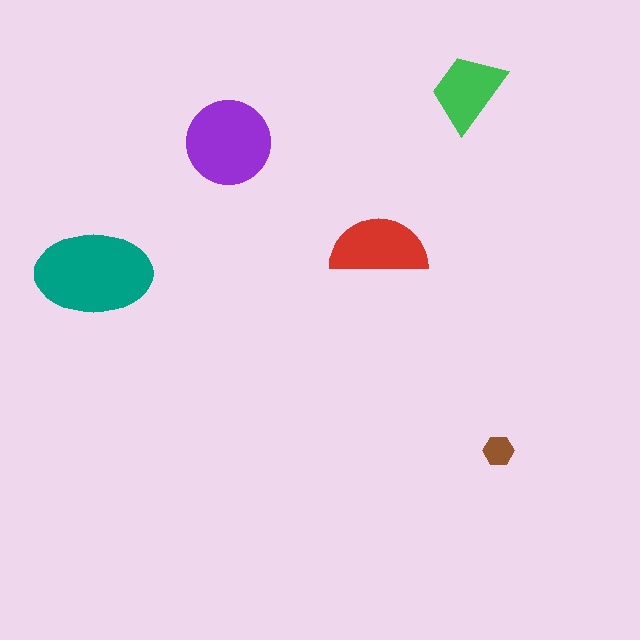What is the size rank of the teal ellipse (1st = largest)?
1st.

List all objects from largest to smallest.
The teal ellipse, the purple circle, the red semicircle, the green trapezoid, the brown hexagon.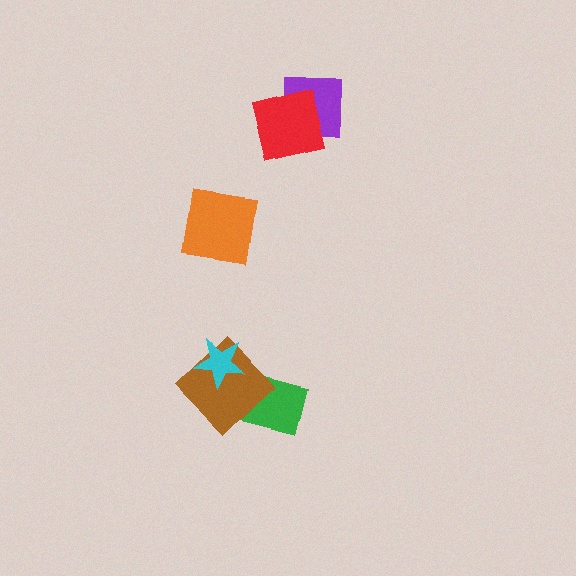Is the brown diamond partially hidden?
Yes, it is partially covered by another shape.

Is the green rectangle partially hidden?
Yes, it is partially covered by another shape.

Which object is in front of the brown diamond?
The cyan star is in front of the brown diamond.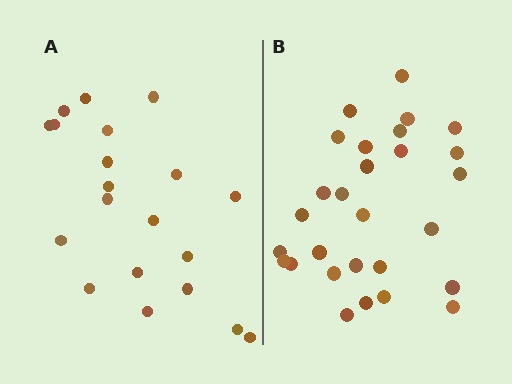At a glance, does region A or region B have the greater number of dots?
Region B (the right region) has more dots.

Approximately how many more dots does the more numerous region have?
Region B has roughly 8 or so more dots than region A.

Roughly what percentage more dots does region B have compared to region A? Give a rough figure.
About 40% more.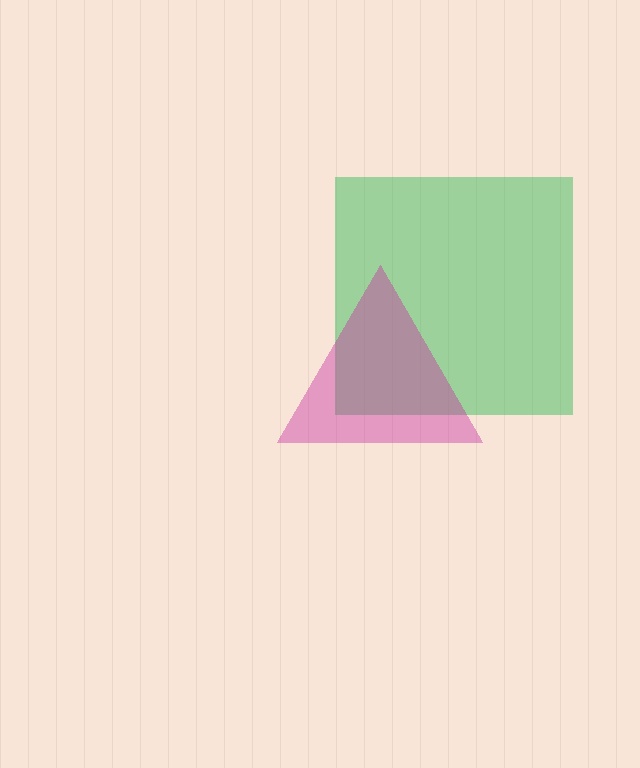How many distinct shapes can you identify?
There are 2 distinct shapes: a green square, a magenta triangle.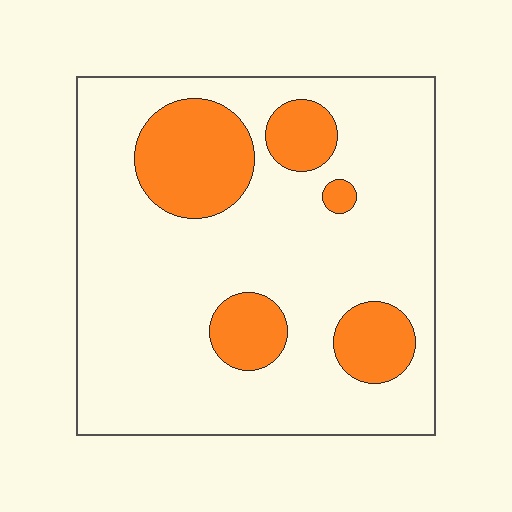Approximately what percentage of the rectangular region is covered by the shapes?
Approximately 20%.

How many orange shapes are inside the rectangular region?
5.